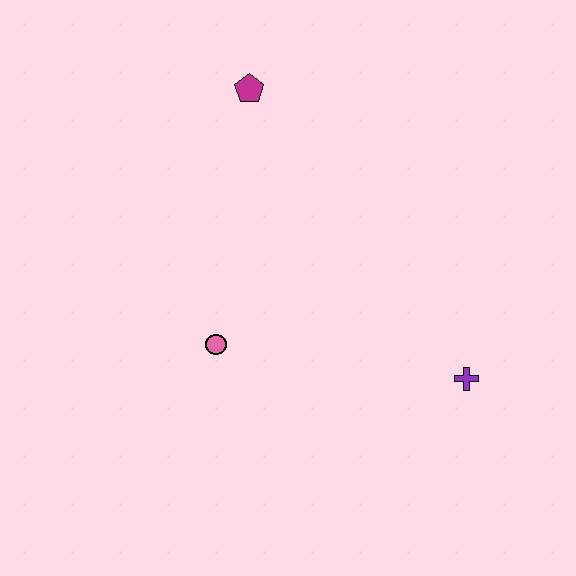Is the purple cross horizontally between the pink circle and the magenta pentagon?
No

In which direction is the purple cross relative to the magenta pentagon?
The purple cross is below the magenta pentagon.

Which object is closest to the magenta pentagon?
The pink circle is closest to the magenta pentagon.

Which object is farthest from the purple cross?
The magenta pentagon is farthest from the purple cross.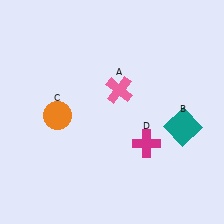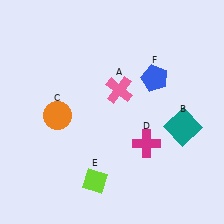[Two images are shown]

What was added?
A lime diamond (E), a blue pentagon (F) were added in Image 2.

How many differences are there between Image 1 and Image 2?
There are 2 differences between the two images.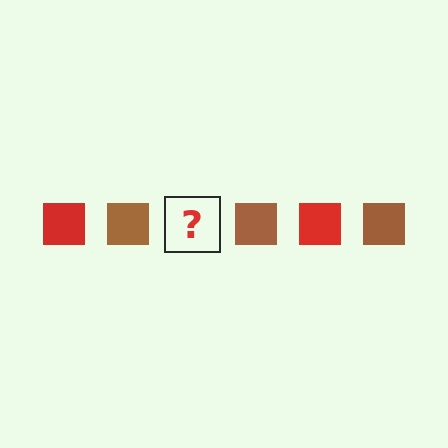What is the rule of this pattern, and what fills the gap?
The rule is that the pattern cycles through red, brown squares. The gap should be filled with a red square.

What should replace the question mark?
The question mark should be replaced with a red square.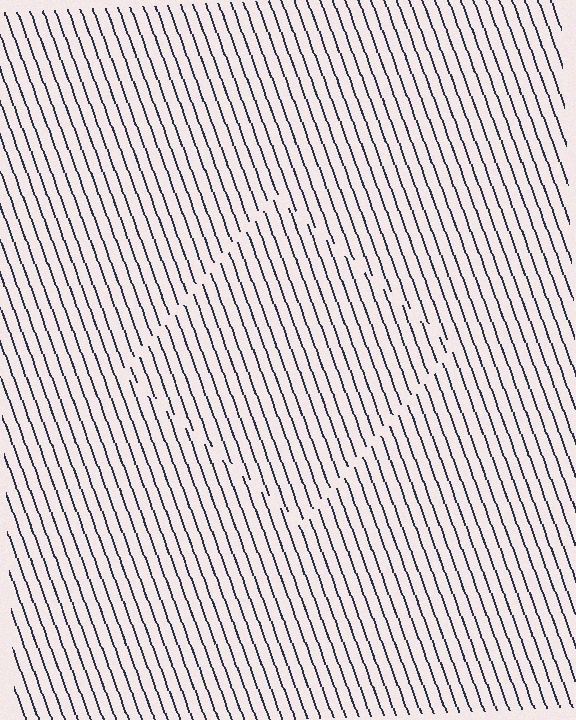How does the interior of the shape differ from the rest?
The interior of the shape contains the same grating, shifted by half a period — the contour is defined by the phase discontinuity where line-ends from the inner and outer gratings abut.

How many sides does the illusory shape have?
4 sides — the line-ends trace a square.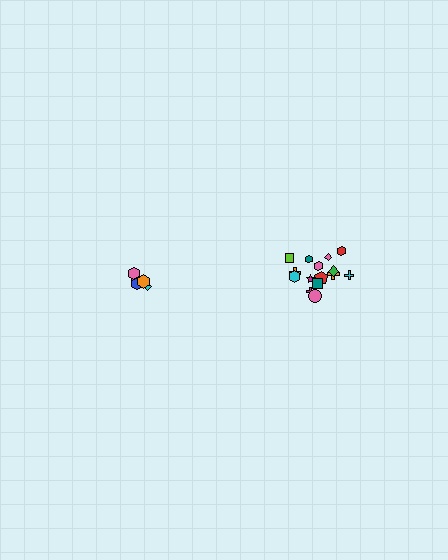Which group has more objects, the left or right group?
The right group.